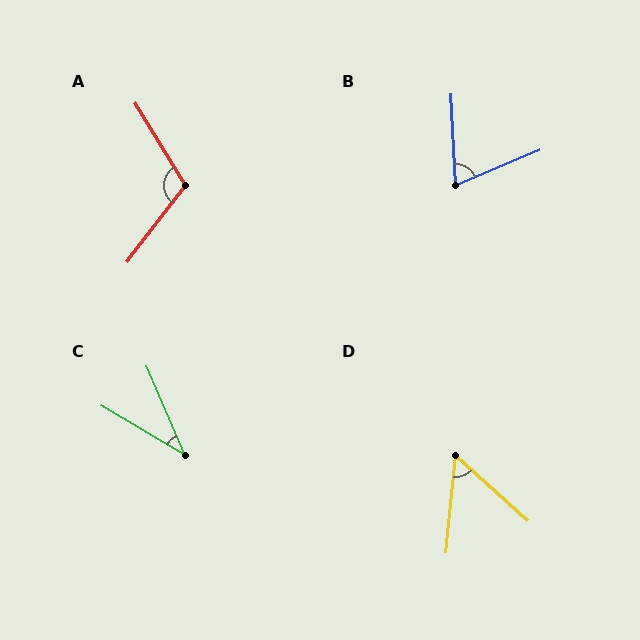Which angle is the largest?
A, at approximately 111 degrees.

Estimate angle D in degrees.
Approximately 53 degrees.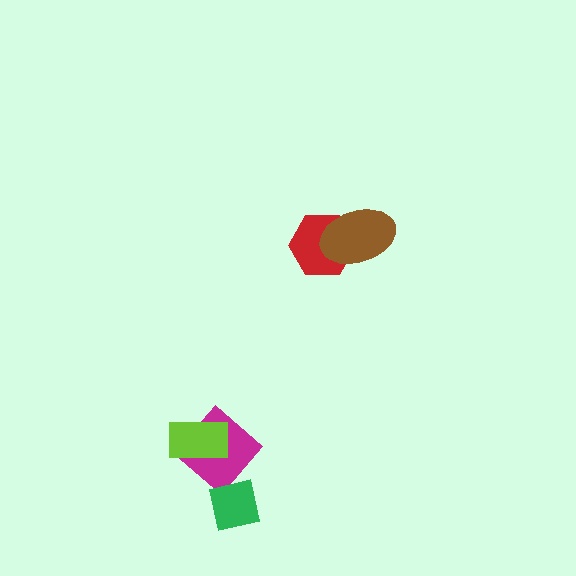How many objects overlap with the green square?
1 object overlaps with the green square.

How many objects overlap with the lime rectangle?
1 object overlaps with the lime rectangle.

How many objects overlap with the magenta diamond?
2 objects overlap with the magenta diamond.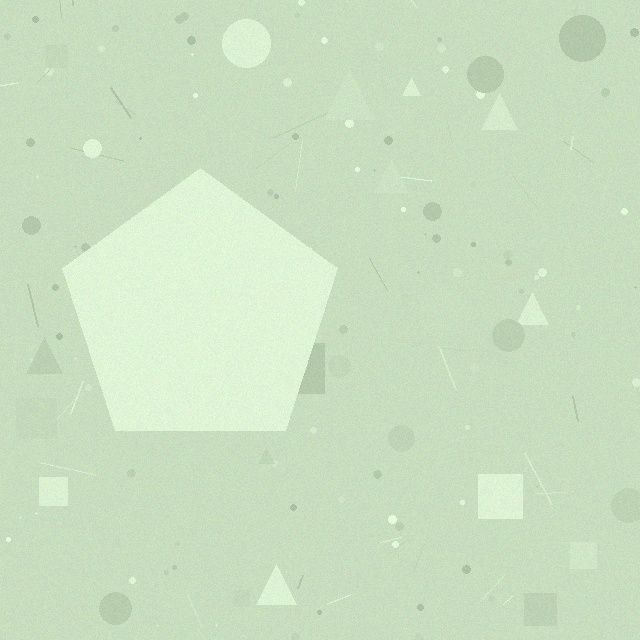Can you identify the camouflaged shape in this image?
The camouflaged shape is a pentagon.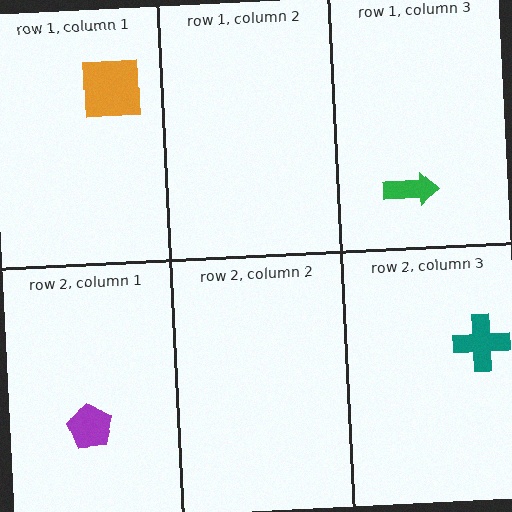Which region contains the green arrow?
The row 1, column 3 region.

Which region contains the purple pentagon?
The row 2, column 1 region.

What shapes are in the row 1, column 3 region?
The green arrow.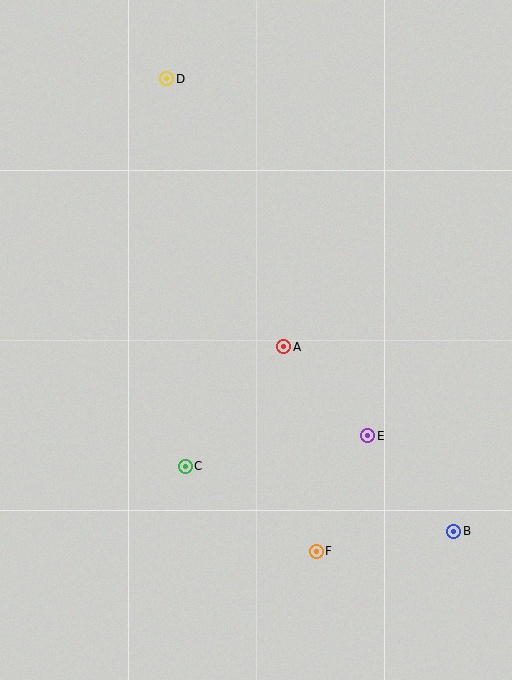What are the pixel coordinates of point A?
Point A is at (284, 347).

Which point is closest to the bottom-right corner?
Point B is closest to the bottom-right corner.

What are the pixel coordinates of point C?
Point C is at (185, 466).